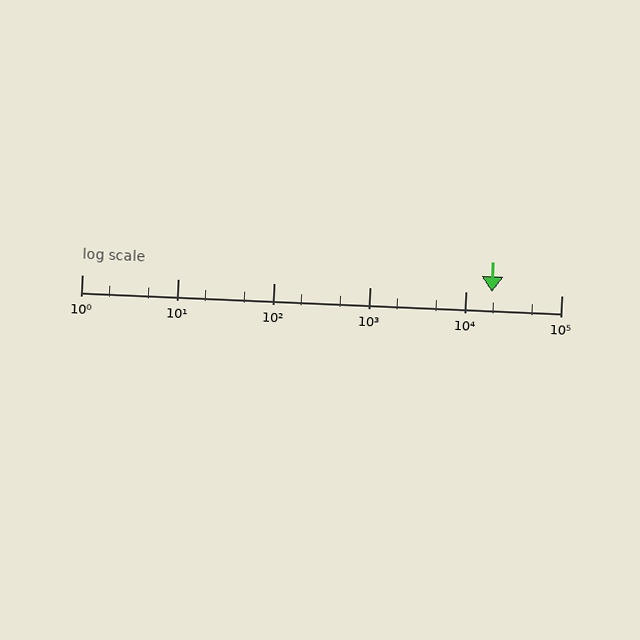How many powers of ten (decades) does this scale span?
The scale spans 5 decades, from 1 to 100000.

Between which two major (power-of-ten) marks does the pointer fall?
The pointer is between 10000 and 100000.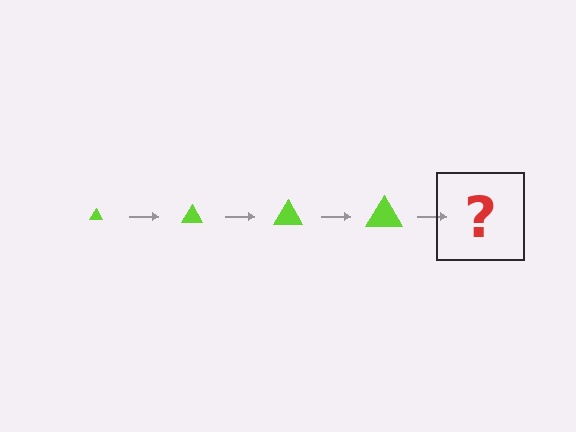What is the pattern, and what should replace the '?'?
The pattern is that the triangle gets progressively larger each step. The '?' should be a lime triangle, larger than the previous one.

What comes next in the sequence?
The next element should be a lime triangle, larger than the previous one.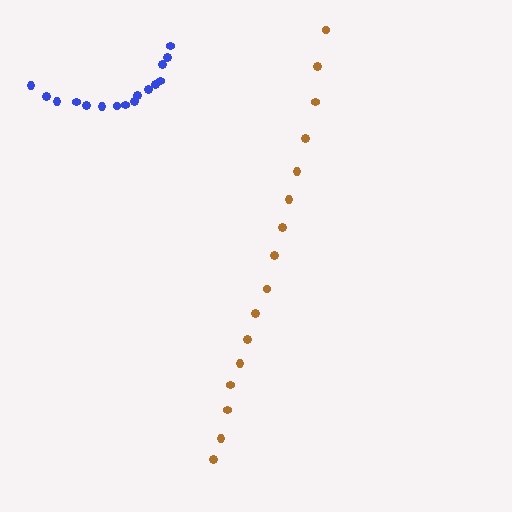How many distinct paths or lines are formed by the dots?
There are 2 distinct paths.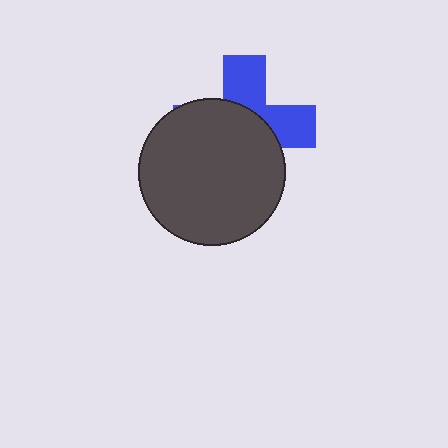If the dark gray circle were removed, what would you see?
You would see the complete blue cross.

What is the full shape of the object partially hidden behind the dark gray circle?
The partially hidden object is a blue cross.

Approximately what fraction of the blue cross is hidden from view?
Roughly 60% of the blue cross is hidden behind the dark gray circle.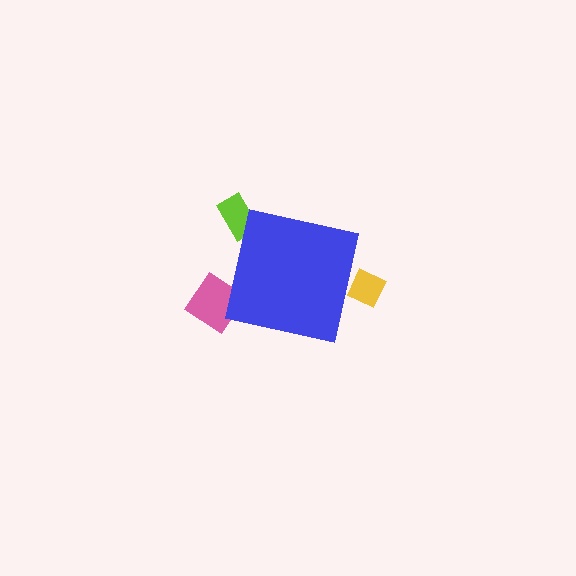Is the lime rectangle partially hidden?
Yes, the lime rectangle is partially hidden behind the blue square.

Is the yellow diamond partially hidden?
Yes, the yellow diamond is partially hidden behind the blue square.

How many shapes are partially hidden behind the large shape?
3 shapes are partially hidden.